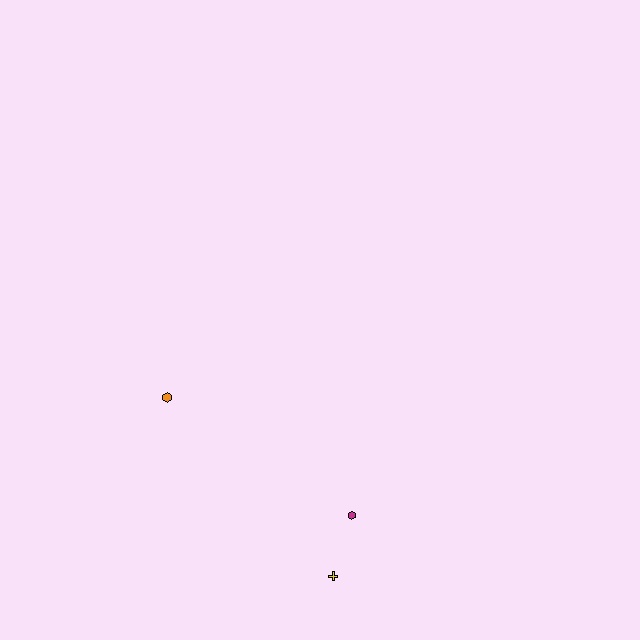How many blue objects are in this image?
There are no blue objects.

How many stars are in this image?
There are no stars.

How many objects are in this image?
There are 3 objects.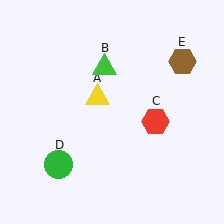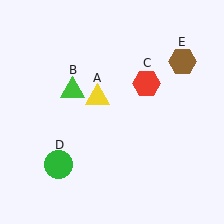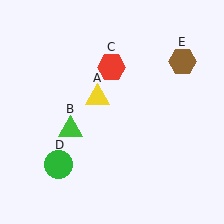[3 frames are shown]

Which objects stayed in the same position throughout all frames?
Yellow triangle (object A) and green circle (object D) and brown hexagon (object E) remained stationary.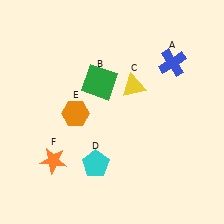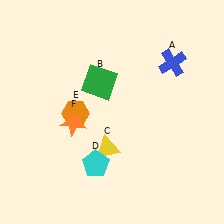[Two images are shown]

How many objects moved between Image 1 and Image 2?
2 objects moved between the two images.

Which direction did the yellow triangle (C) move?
The yellow triangle (C) moved down.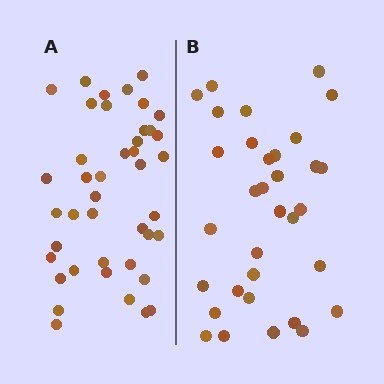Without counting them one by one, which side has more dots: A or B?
Region A (the left region) has more dots.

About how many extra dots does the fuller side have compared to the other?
Region A has roughly 8 or so more dots than region B.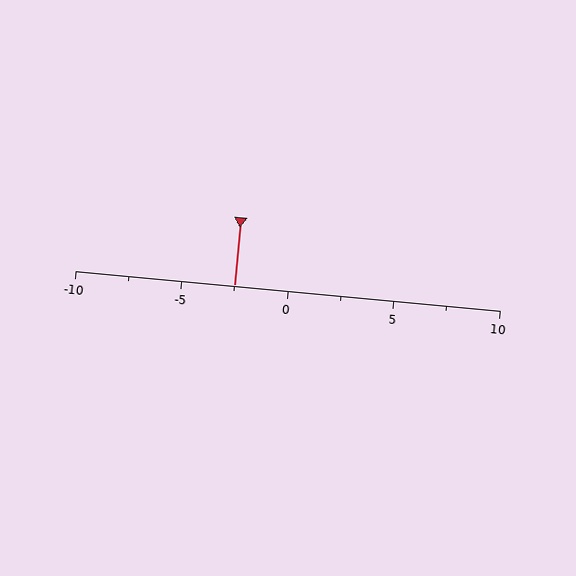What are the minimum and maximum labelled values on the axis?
The axis runs from -10 to 10.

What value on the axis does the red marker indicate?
The marker indicates approximately -2.5.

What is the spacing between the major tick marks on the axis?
The major ticks are spaced 5 apart.